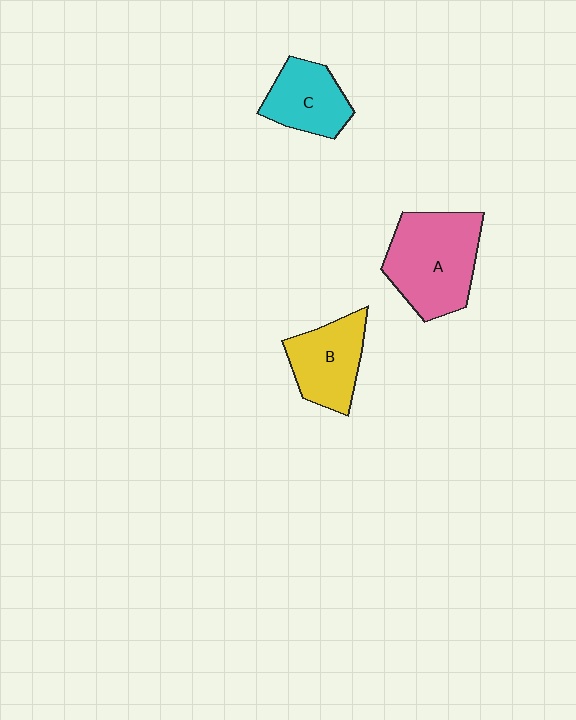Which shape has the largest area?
Shape A (pink).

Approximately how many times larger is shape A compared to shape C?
Approximately 1.6 times.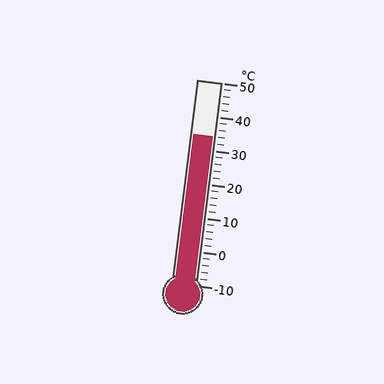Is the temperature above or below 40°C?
The temperature is below 40°C.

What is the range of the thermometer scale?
The thermometer scale ranges from -10°C to 50°C.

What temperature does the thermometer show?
The thermometer shows approximately 34°C.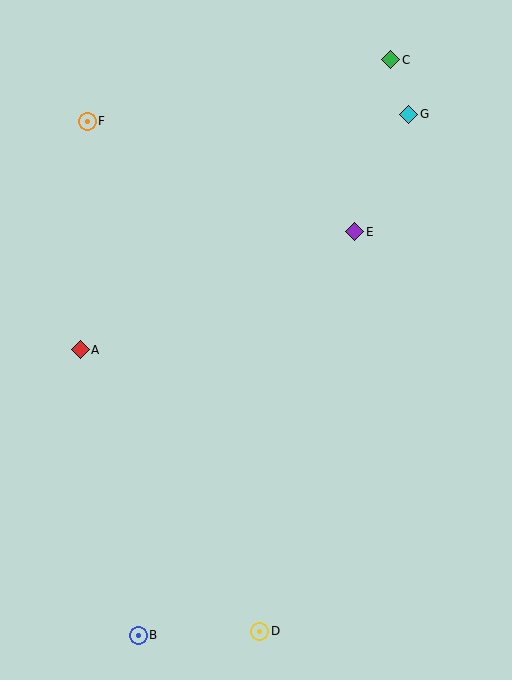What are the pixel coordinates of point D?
Point D is at (260, 631).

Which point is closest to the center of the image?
Point E at (355, 232) is closest to the center.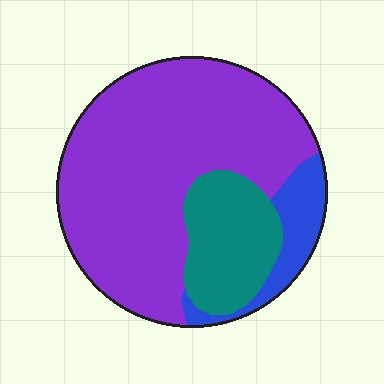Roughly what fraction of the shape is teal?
Teal covers about 20% of the shape.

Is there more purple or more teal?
Purple.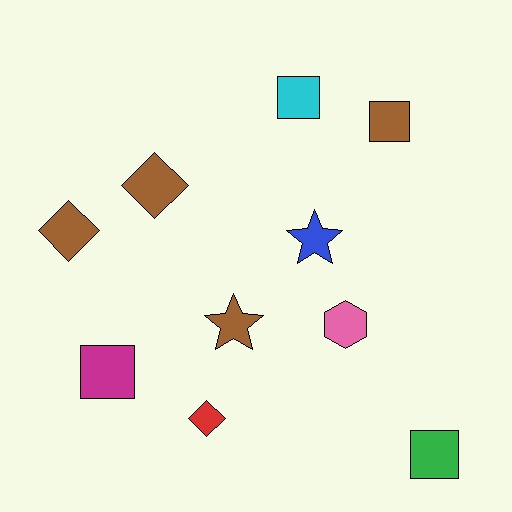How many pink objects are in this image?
There is 1 pink object.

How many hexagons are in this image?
There is 1 hexagon.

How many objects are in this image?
There are 10 objects.